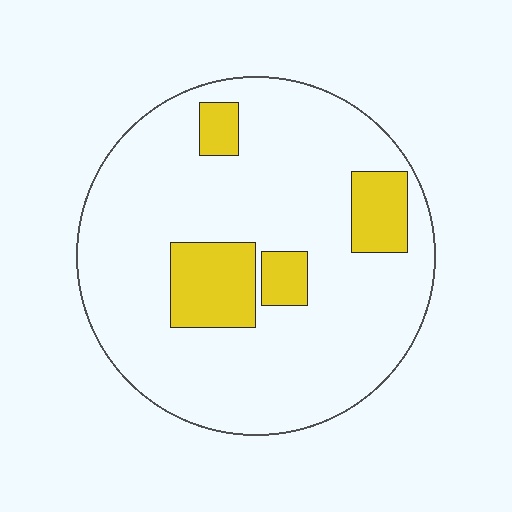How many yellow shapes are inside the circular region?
4.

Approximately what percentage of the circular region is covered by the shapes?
Approximately 15%.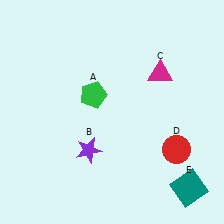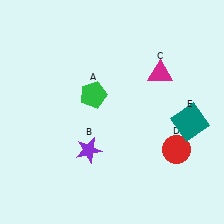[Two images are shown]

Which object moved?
The teal square (E) moved up.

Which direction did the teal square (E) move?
The teal square (E) moved up.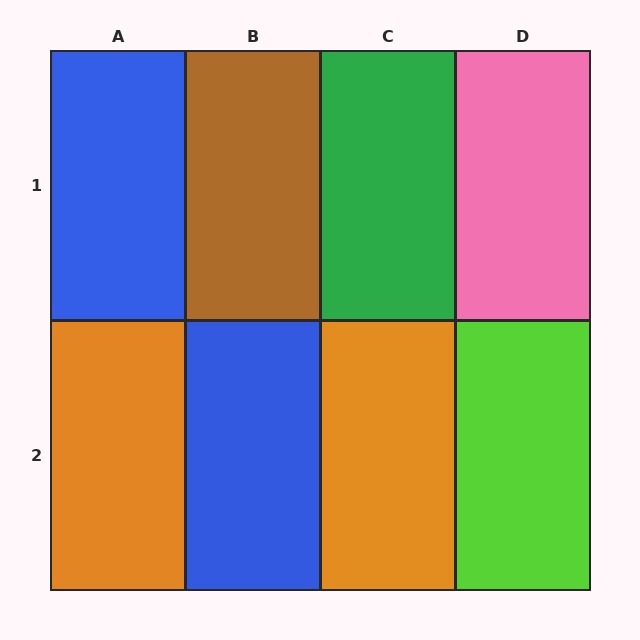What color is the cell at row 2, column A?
Orange.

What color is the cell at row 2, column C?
Orange.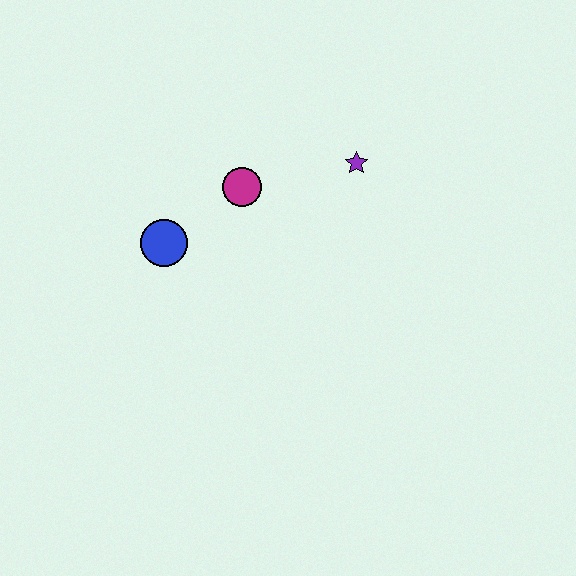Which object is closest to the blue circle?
The magenta circle is closest to the blue circle.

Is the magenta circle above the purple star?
No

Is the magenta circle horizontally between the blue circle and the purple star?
Yes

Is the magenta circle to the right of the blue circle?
Yes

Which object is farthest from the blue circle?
The purple star is farthest from the blue circle.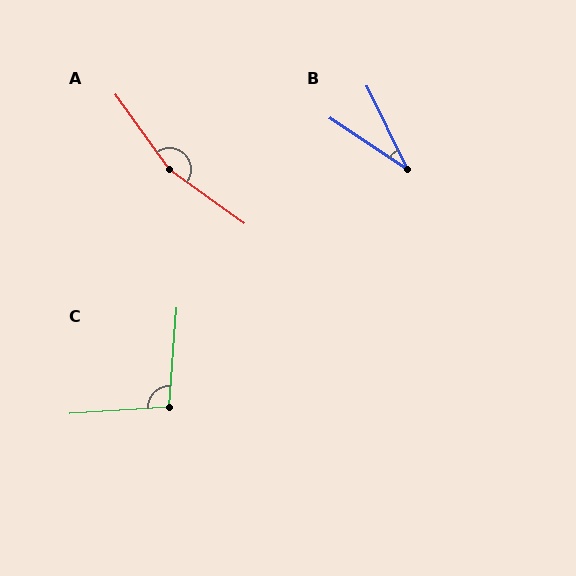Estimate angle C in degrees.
Approximately 98 degrees.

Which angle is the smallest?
B, at approximately 31 degrees.